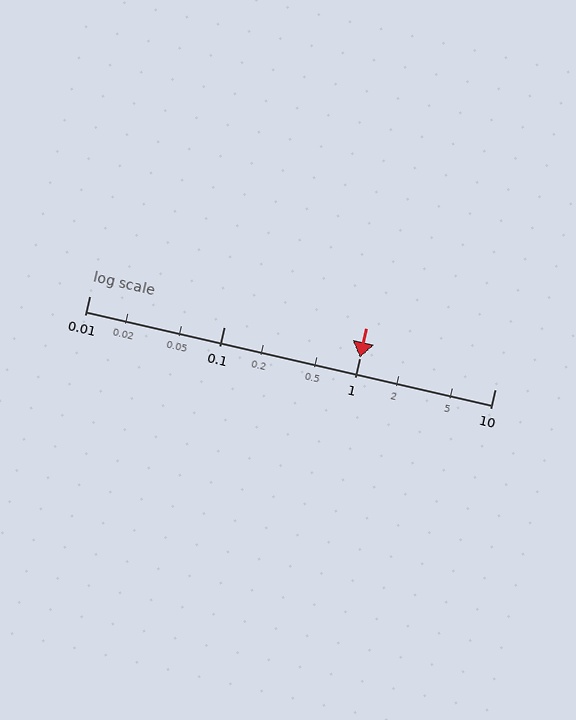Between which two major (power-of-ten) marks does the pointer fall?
The pointer is between 1 and 10.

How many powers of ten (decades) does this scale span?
The scale spans 3 decades, from 0.01 to 10.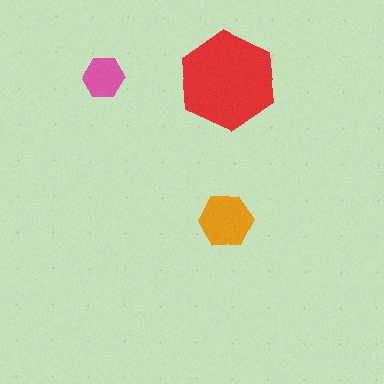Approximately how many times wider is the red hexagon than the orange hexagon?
About 2 times wider.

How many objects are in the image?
There are 3 objects in the image.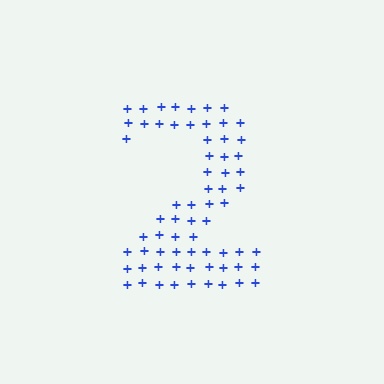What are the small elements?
The small elements are plus signs.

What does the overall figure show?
The overall figure shows the digit 2.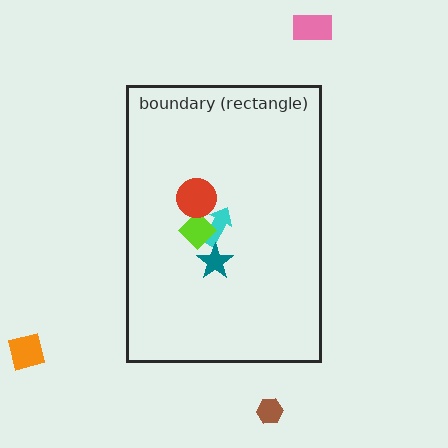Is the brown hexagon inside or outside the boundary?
Outside.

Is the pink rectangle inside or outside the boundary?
Outside.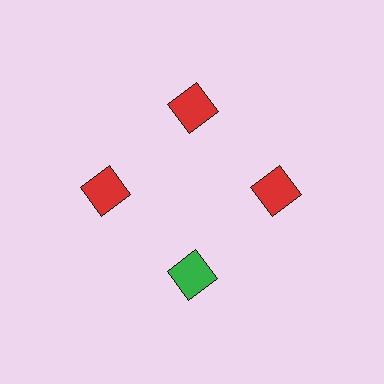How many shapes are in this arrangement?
There are 4 shapes arranged in a ring pattern.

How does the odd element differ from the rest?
It has a different color: green instead of red.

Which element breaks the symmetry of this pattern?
The green square at roughly the 6 o'clock position breaks the symmetry. All other shapes are red squares.